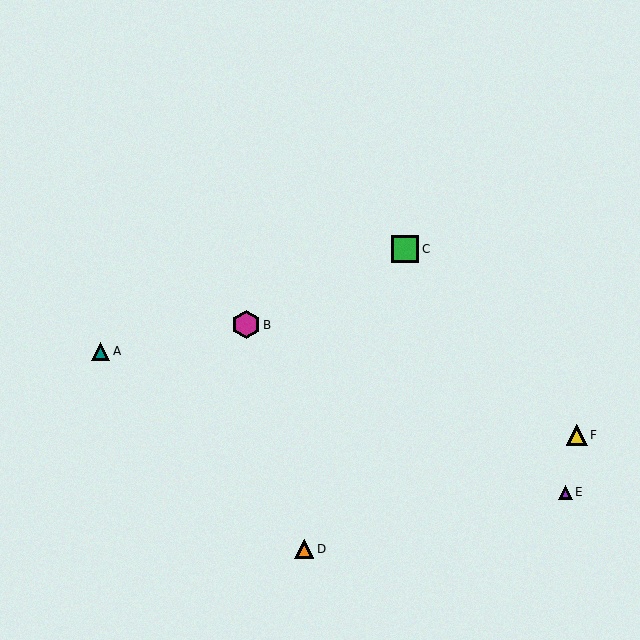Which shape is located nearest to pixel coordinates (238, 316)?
The magenta hexagon (labeled B) at (246, 324) is nearest to that location.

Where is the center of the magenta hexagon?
The center of the magenta hexagon is at (246, 324).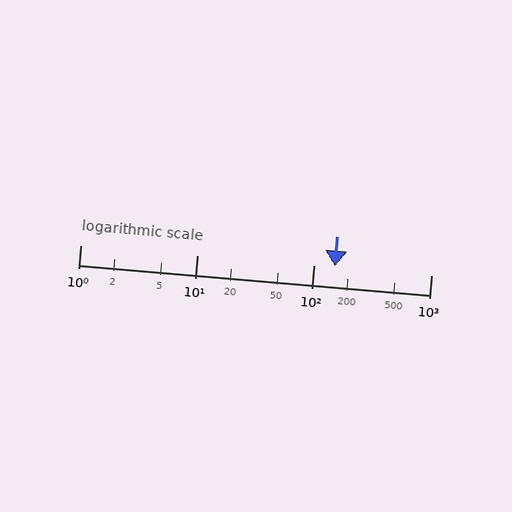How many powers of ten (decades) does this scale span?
The scale spans 3 decades, from 1 to 1000.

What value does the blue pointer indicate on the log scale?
The pointer indicates approximately 150.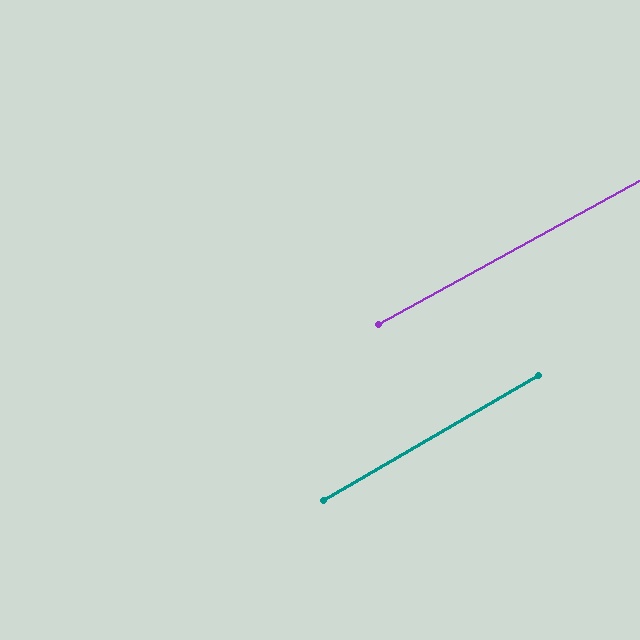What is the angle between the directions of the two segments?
Approximately 1 degree.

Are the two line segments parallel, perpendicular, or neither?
Parallel — their directions differ by only 1.5°.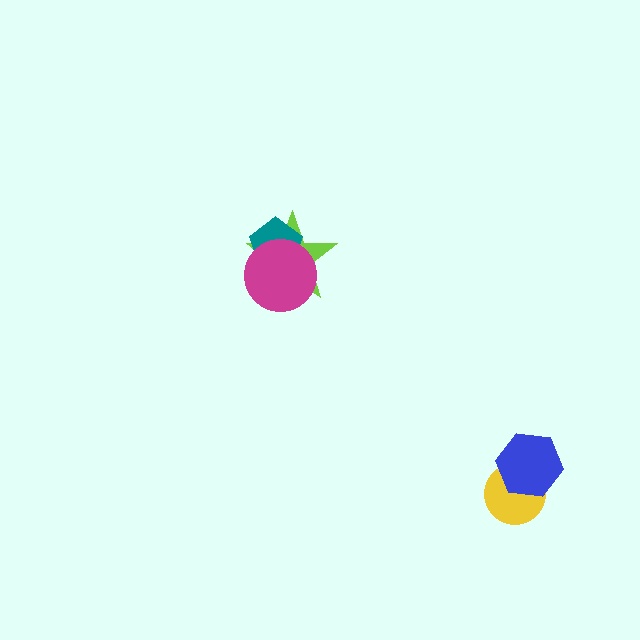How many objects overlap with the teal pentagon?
2 objects overlap with the teal pentagon.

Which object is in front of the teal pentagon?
The magenta circle is in front of the teal pentagon.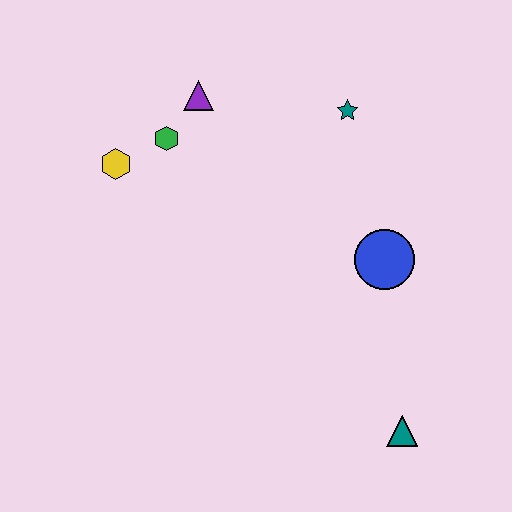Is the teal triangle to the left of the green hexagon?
No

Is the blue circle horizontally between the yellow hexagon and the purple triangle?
No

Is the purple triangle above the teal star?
Yes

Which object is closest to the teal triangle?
The blue circle is closest to the teal triangle.